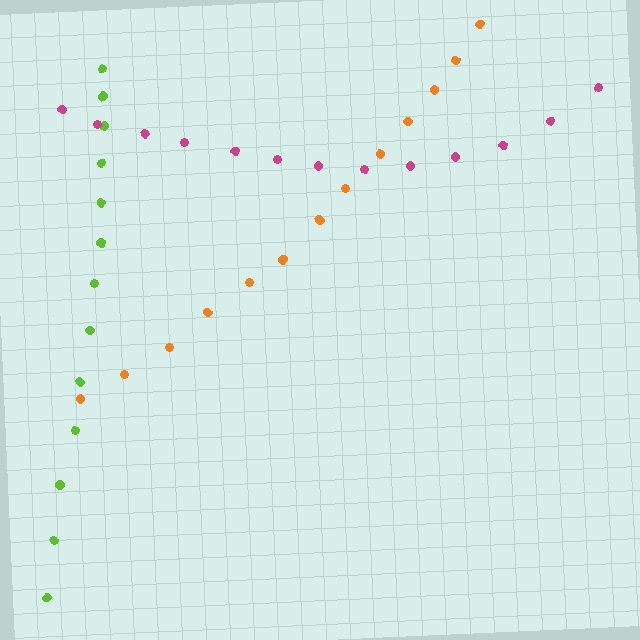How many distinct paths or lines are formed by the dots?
There are 3 distinct paths.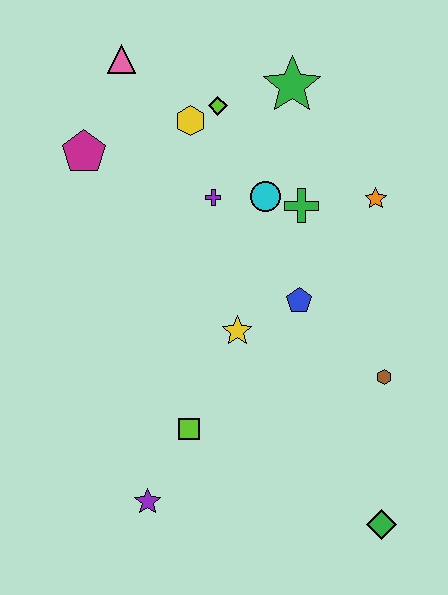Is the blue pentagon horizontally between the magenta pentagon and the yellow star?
No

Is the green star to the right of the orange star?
No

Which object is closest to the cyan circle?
The green cross is closest to the cyan circle.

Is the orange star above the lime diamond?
No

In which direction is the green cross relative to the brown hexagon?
The green cross is above the brown hexagon.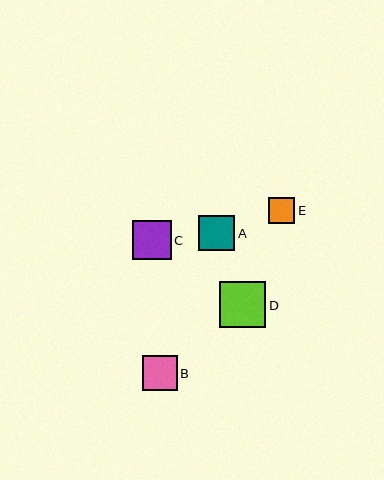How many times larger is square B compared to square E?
Square B is approximately 1.3 times the size of square E.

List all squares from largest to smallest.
From largest to smallest: D, C, A, B, E.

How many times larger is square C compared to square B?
Square C is approximately 1.1 times the size of square B.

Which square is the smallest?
Square E is the smallest with a size of approximately 26 pixels.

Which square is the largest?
Square D is the largest with a size of approximately 46 pixels.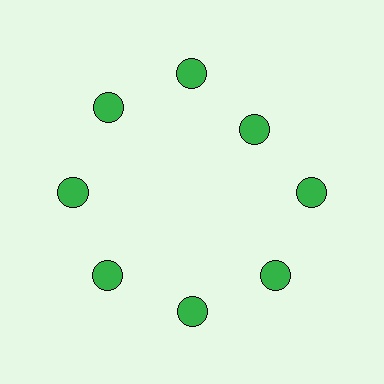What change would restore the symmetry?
The symmetry would be restored by moving it outward, back onto the ring so that all 8 circles sit at equal angles and equal distance from the center.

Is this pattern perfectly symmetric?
No. The 8 green circles are arranged in a ring, but one element near the 2 o'clock position is pulled inward toward the center, breaking the 8-fold rotational symmetry.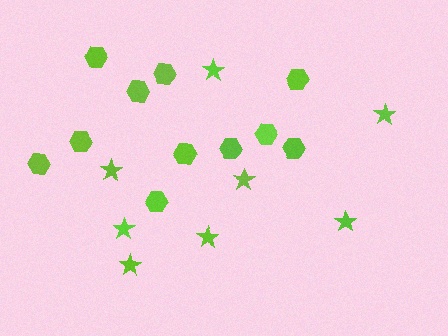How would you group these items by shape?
There are 2 groups: one group of stars (8) and one group of hexagons (11).